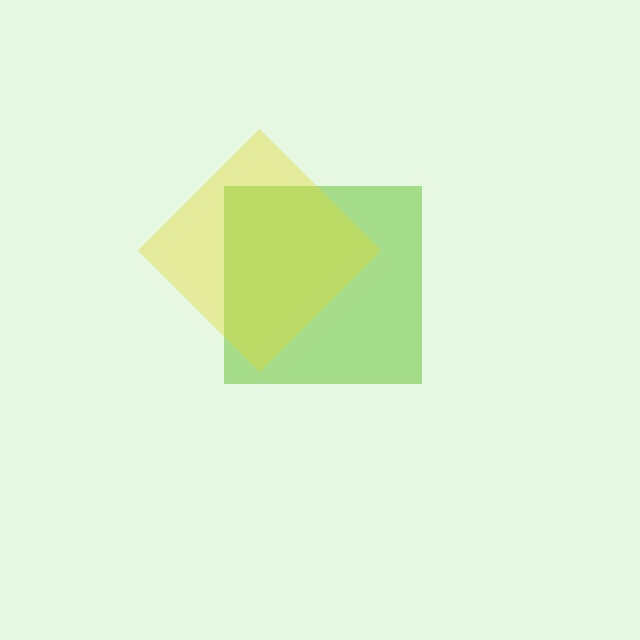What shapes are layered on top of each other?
The layered shapes are: a lime square, a yellow diamond.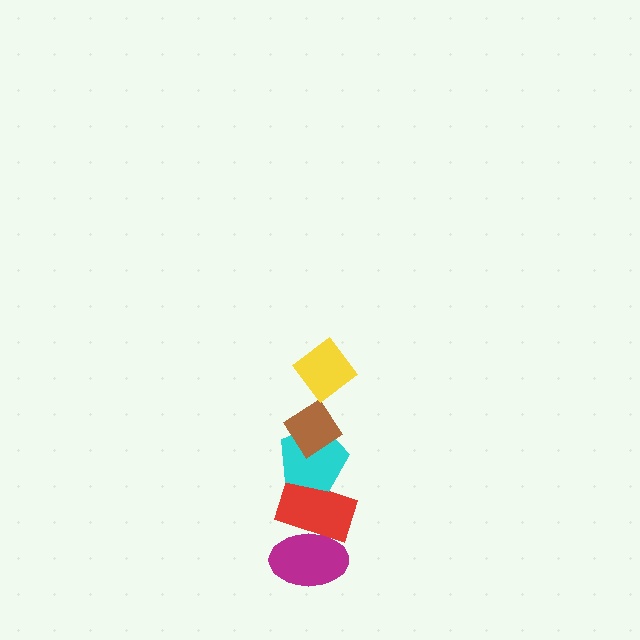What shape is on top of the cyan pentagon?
The brown diamond is on top of the cyan pentagon.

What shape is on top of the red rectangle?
The cyan pentagon is on top of the red rectangle.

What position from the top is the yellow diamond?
The yellow diamond is 1st from the top.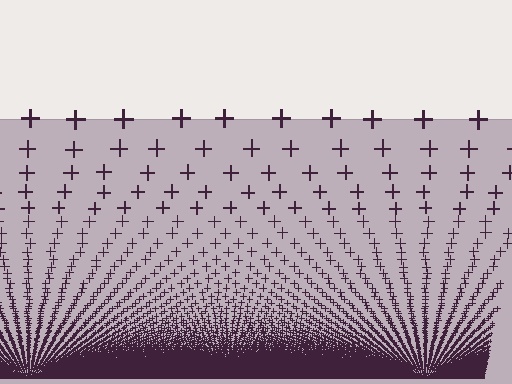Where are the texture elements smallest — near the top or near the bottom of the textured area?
Near the bottom.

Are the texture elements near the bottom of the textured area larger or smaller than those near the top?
Smaller. The gradient is inverted — elements near the bottom are smaller and denser.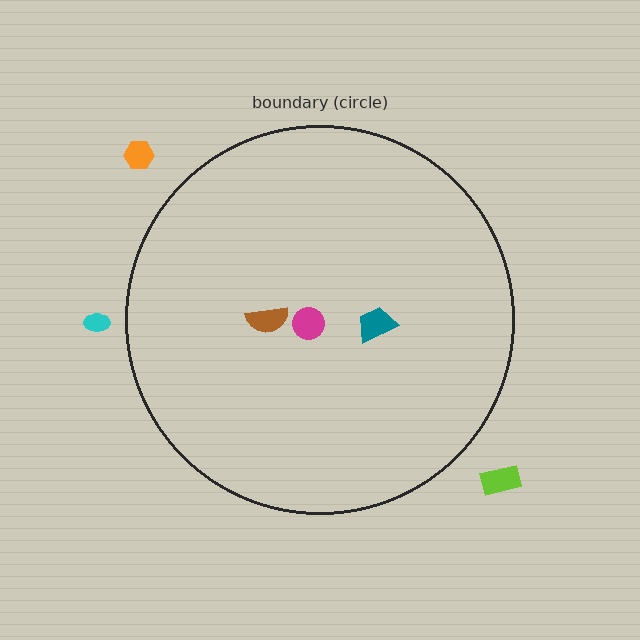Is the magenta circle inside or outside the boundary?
Inside.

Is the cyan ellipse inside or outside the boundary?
Outside.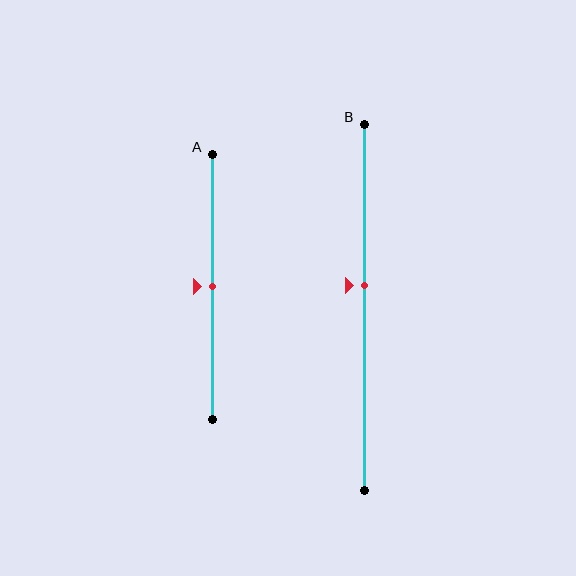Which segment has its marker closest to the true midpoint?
Segment A has its marker closest to the true midpoint.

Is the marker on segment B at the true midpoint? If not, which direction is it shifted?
No, the marker on segment B is shifted upward by about 6% of the segment length.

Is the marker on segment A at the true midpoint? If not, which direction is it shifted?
Yes, the marker on segment A is at the true midpoint.